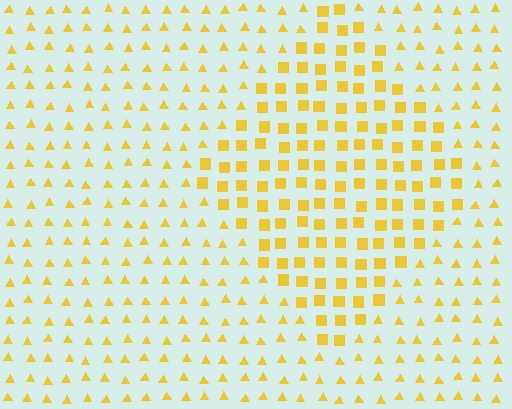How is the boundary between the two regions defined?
The boundary is defined by a change in element shape: squares inside vs. triangles outside. All elements share the same color and spacing.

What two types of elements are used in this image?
The image uses squares inside the diamond region and triangles outside it.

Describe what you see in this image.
The image is filled with small yellow elements arranged in a uniform grid. A diamond-shaped region contains squares, while the surrounding area contains triangles. The boundary is defined purely by the change in element shape.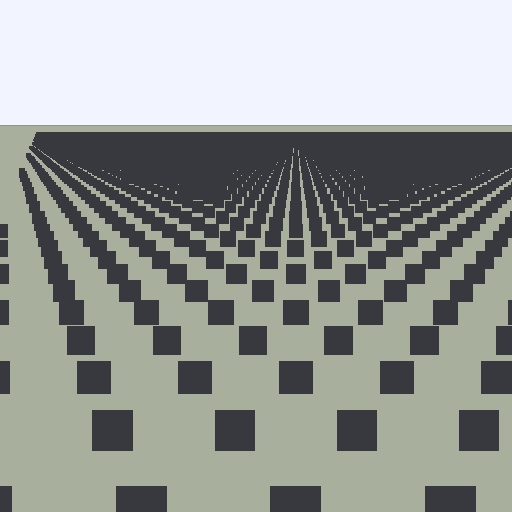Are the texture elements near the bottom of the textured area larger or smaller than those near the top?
Larger. Near the bottom, elements are closer to the viewer and appear at a bigger on-screen size.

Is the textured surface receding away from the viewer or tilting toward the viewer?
The surface is receding away from the viewer. Texture elements get smaller and denser toward the top.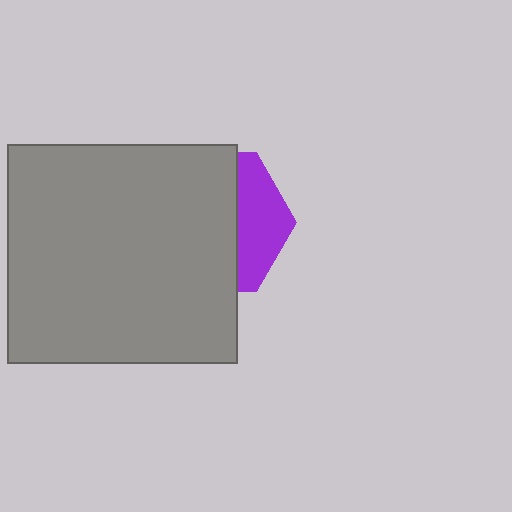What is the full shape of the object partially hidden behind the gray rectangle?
The partially hidden object is a purple hexagon.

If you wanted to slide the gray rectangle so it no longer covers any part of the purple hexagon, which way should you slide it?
Slide it left — that is the most direct way to separate the two shapes.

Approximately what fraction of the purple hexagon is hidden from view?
Roughly 67% of the purple hexagon is hidden behind the gray rectangle.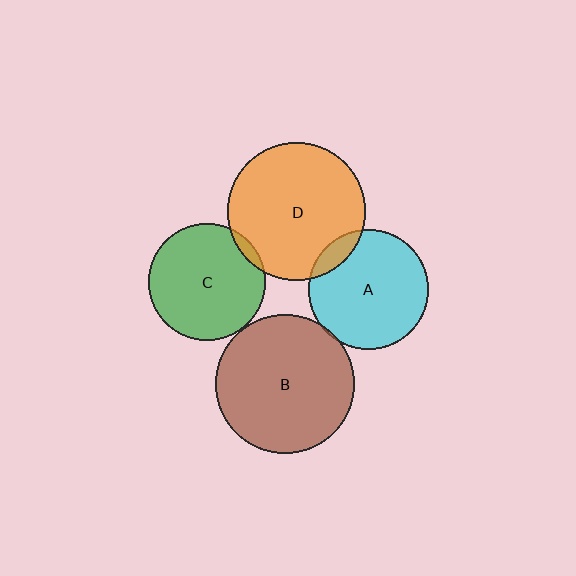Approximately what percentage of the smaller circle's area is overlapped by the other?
Approximately 5%.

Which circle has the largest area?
Circle B (brown).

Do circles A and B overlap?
Yes.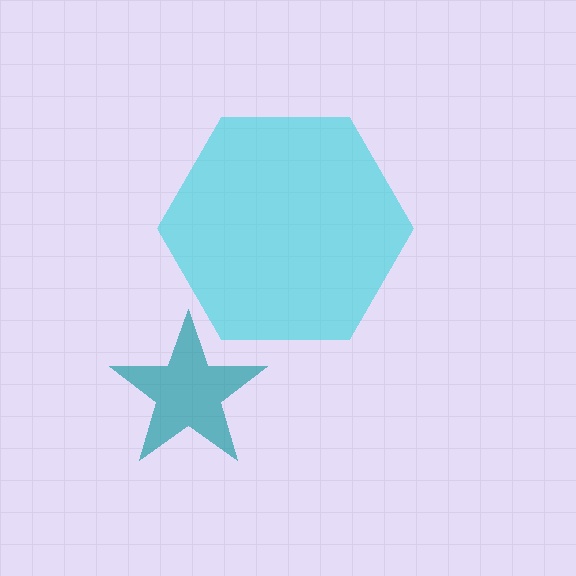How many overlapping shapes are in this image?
There are 2 overlapping shapes in the image.